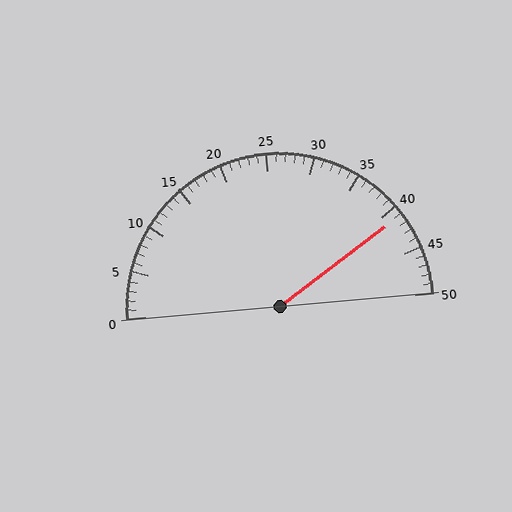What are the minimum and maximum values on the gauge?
The gauge ranges from 0 to 50.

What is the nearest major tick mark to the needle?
The nearest major tick mark is 40.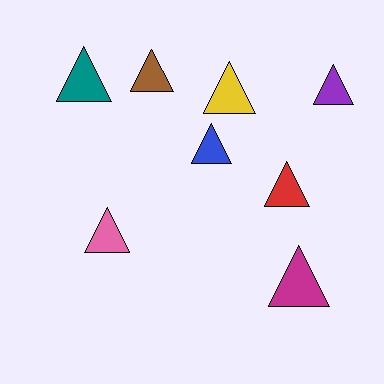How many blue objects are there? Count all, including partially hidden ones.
There is 1 blue object.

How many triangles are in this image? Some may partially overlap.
There are 8 triangles.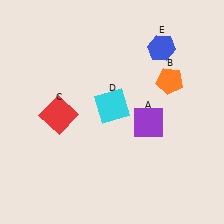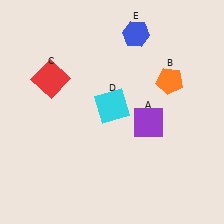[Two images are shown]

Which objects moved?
The objects that moved are: the red square (C), the blue hexagon (E).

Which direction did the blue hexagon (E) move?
The blue hexagon (E) moved left.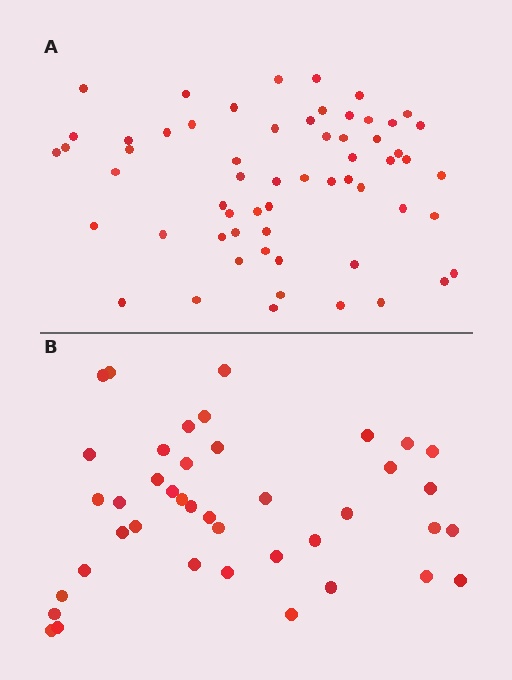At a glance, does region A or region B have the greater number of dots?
Region A (the top region) has more dots.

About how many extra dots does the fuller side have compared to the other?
Region A has approximately 20 more dots than region B.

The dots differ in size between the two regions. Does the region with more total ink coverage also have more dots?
No. Region B has more total ink coverage because its dots are larger, but region A actually contains more individual dots. Total area can be misleading — the number of items is what matters here.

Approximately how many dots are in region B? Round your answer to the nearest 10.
About 40 dots. (The exact count is 41, which rounds to 40.)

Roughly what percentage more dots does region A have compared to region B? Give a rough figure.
About 45% more.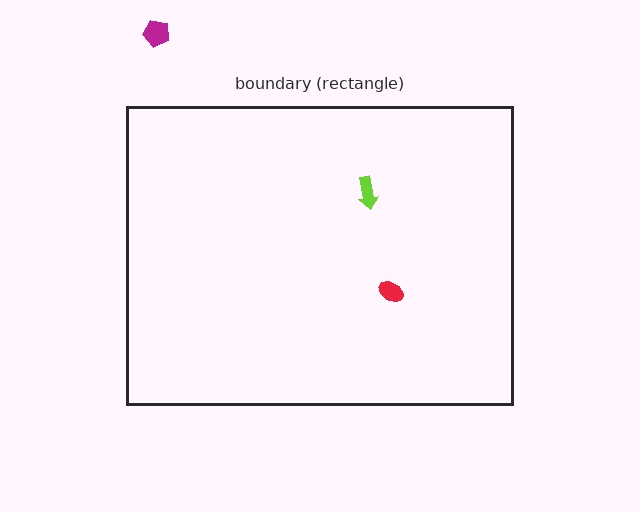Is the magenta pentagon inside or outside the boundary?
Outside.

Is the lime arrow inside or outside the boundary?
Inside.